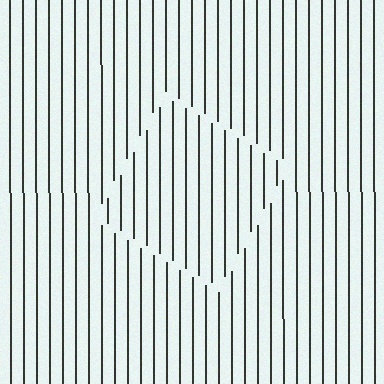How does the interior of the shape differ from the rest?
The interior of the shape contains the same grating, shifted by half a period — the contour is defined by the phase discontinuity where line-ends from the inner and outer gratings abut.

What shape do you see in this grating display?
An illusory square. The interior of the shape contains the same grating, shifted by half a period — the contour is defined by the phase discontinuity where line-ends from the inner and outer gratings abut.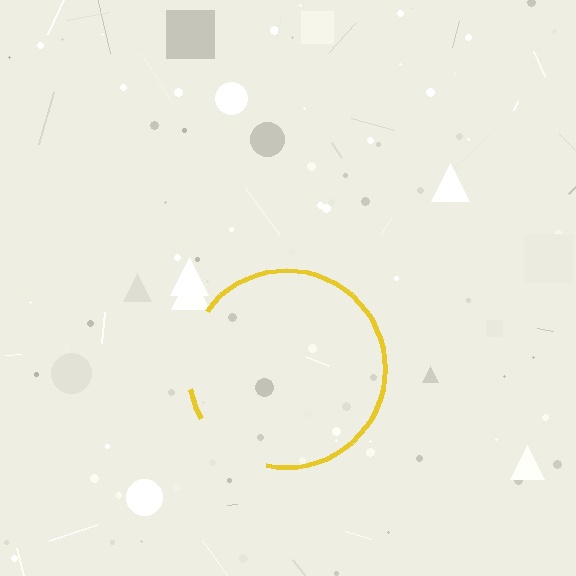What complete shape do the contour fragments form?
The contour fragments form a circle.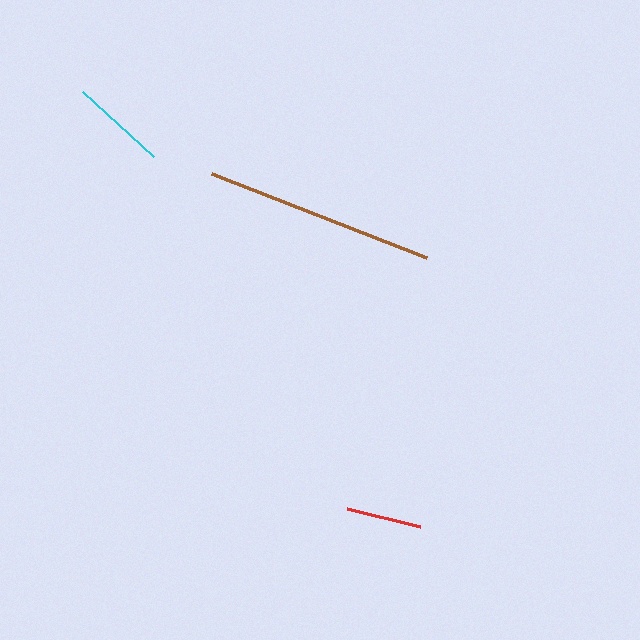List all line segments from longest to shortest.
From longest to shortest: brown, cyan, red.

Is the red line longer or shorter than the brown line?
The brown line is longer than the red line.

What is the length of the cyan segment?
The cyan segment is approximately 96 pixels long.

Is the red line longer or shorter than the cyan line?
The cyan line is longer than the red line.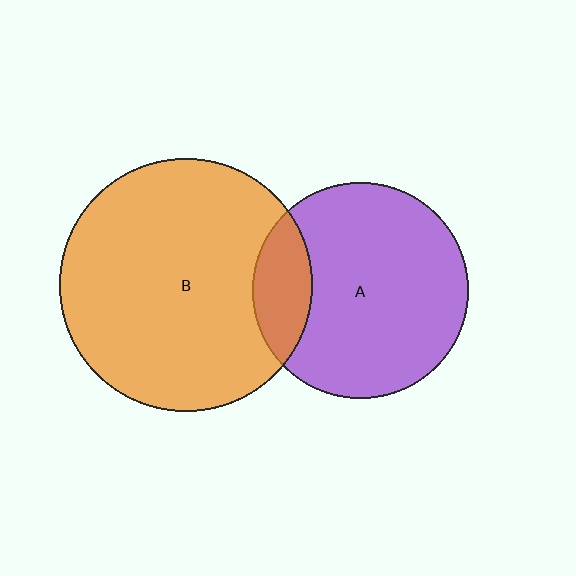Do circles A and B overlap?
Yes.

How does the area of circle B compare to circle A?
Approximately 1.4 times.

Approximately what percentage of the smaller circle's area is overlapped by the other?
Approximately 15%.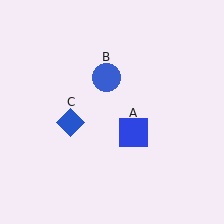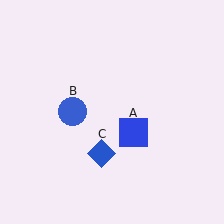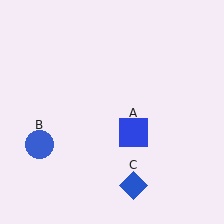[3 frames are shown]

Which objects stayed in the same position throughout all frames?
Blue square (object A) remained stationary.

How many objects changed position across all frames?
2 objects changed position: blue circle (object B), blue diamond (object C).